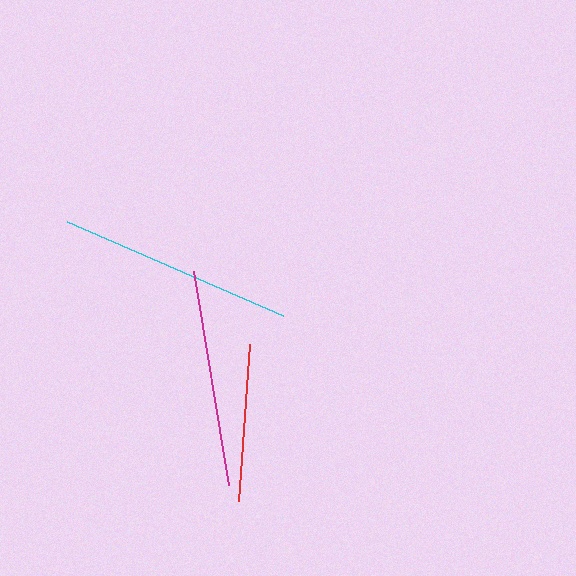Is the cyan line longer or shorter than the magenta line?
The cyan line is longer than the magenta line.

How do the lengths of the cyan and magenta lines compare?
The cyan and magenta lines are approximately the same length.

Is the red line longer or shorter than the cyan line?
The cyan line is longer than the red line.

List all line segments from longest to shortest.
From longest to shortest: cyan, magenta, red.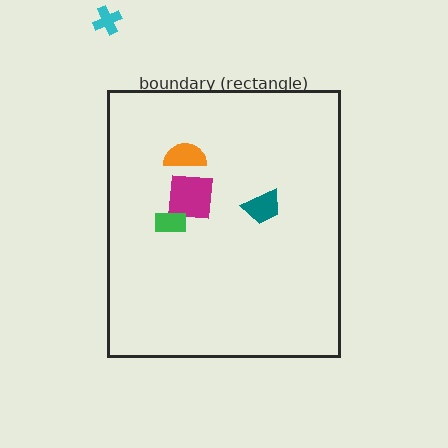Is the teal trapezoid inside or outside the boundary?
Inside.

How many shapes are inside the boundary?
4 inside, 1 outside.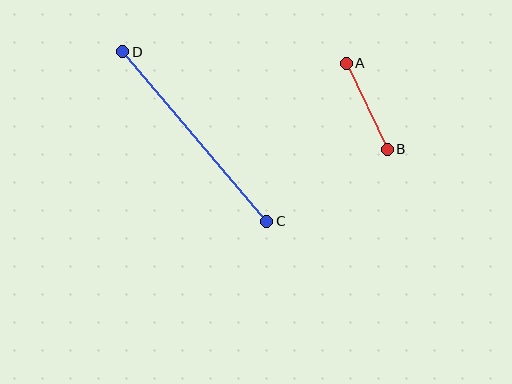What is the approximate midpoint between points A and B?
The midpoint is at approximately (367, 106) pixels.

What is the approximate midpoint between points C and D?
The midpoint is at approximately (195, 136) pixels.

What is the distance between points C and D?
The distance is approximately 222 pixels.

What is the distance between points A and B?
The distance is approximately 95 pixels.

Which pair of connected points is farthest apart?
Points C and D are farthest apart.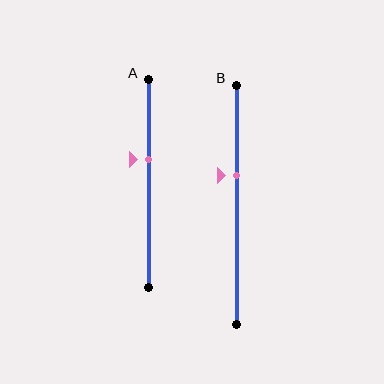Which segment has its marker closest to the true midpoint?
Segment A has its marker closest to the true midpoint.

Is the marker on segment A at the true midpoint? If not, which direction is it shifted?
No, the marker on segment A is shifted upward by about 11% of the segment length.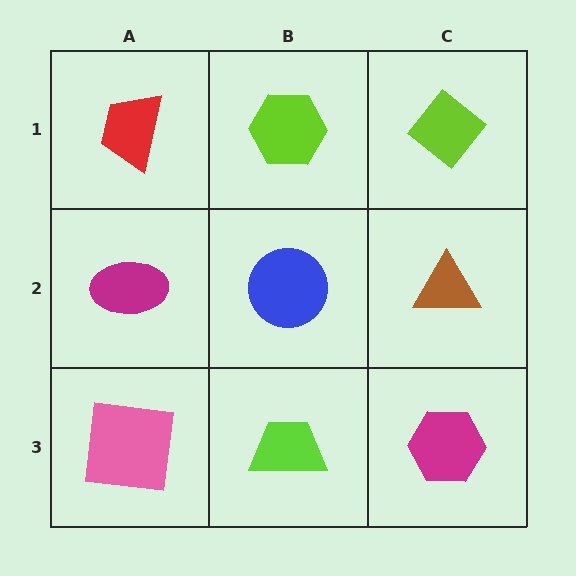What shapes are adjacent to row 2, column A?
A red trapezoid (row 1, column A), a pink square (row 3, column A), a blue circle (row 2, column B).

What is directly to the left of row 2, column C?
A blue circle.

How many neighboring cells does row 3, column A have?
2.